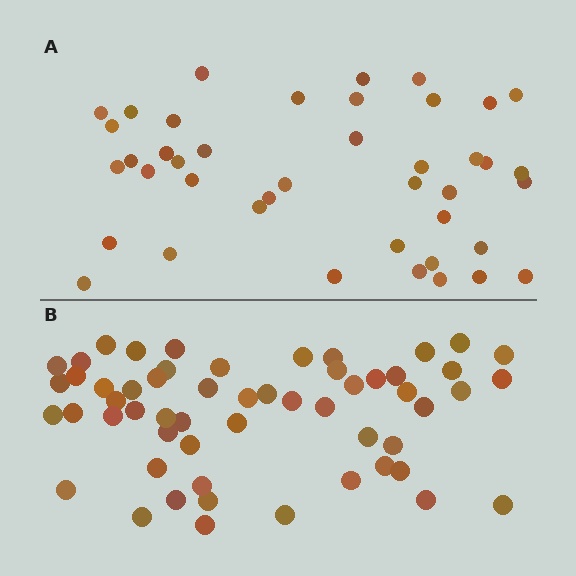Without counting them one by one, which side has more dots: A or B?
Region B (the bottom region) has more dots.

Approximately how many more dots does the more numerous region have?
Region B has approximately 15 more dots than region A.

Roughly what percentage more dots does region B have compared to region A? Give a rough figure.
About 35% more.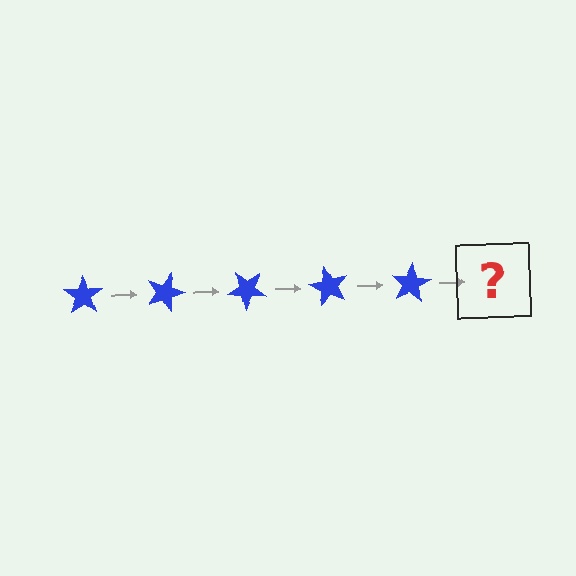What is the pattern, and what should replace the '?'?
The pattern is that the star rotates 20 degrees each step. The '?' should be a blue star rotated 100 degrees.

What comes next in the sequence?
The next element should be a blue star rotated 100 degrees.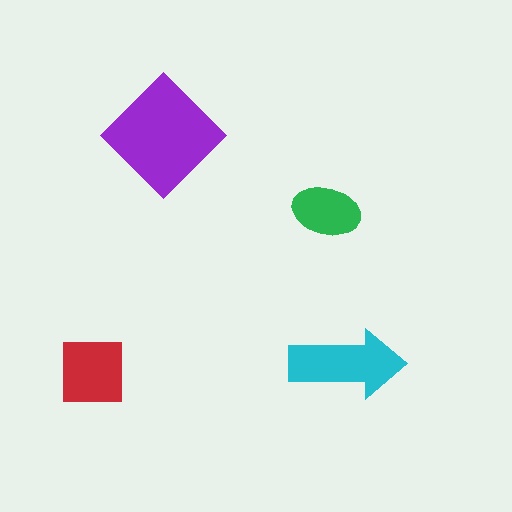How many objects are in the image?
There are 4 objects in the image.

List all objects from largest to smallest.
The purple diamond, the cyan arrow, the red square, the green ellipse.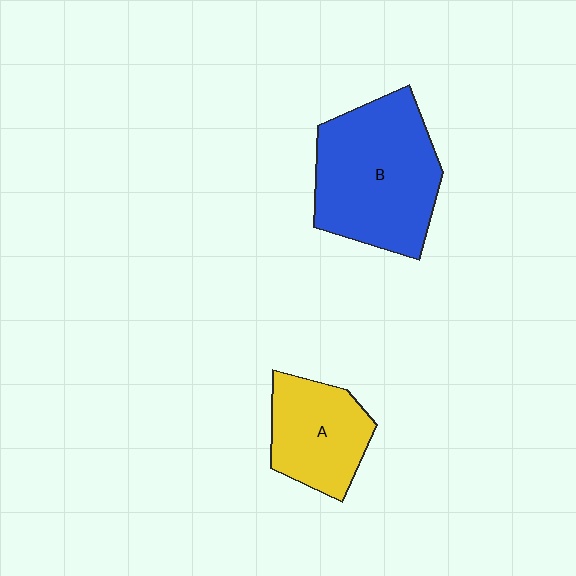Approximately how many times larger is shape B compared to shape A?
Approximately 1.7 times.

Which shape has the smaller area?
Shape A (yellow).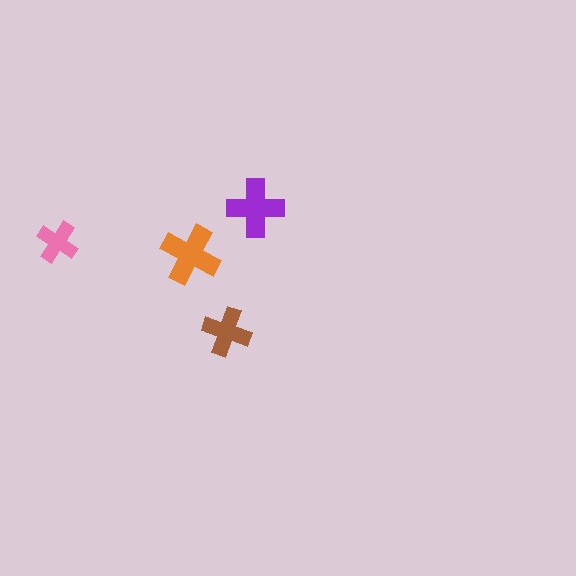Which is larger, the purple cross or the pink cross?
The purple one.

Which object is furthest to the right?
The purple cross is rightmost.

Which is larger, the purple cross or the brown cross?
The purple one.